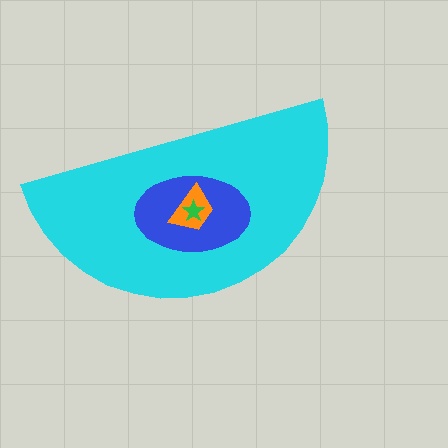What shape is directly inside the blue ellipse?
The orange trapezoid.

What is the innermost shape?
The green star.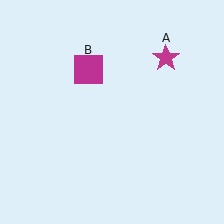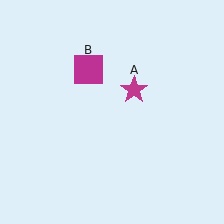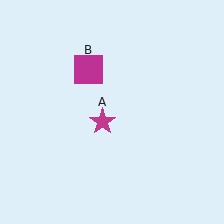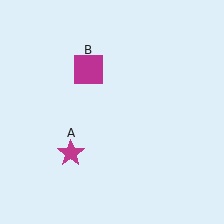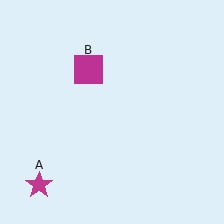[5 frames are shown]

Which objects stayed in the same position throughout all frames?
Magenta square (object B) remained stationary.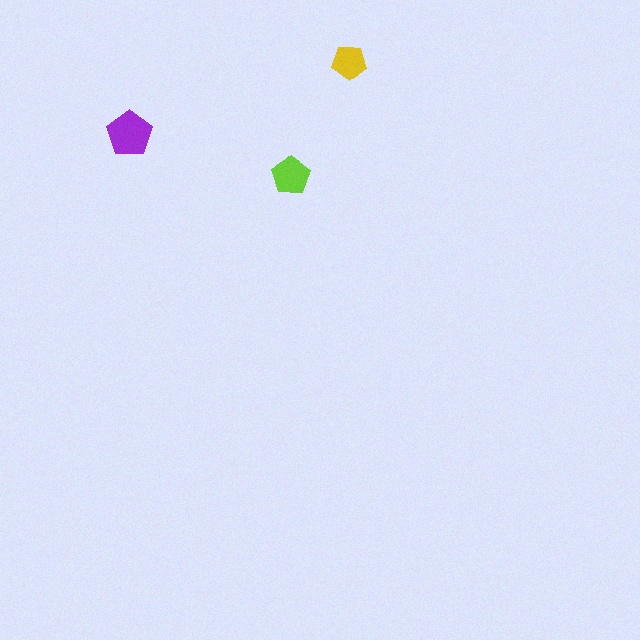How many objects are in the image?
There are 3 objects in the image.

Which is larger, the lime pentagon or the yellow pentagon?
The lime one.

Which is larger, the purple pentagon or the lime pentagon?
The purple one.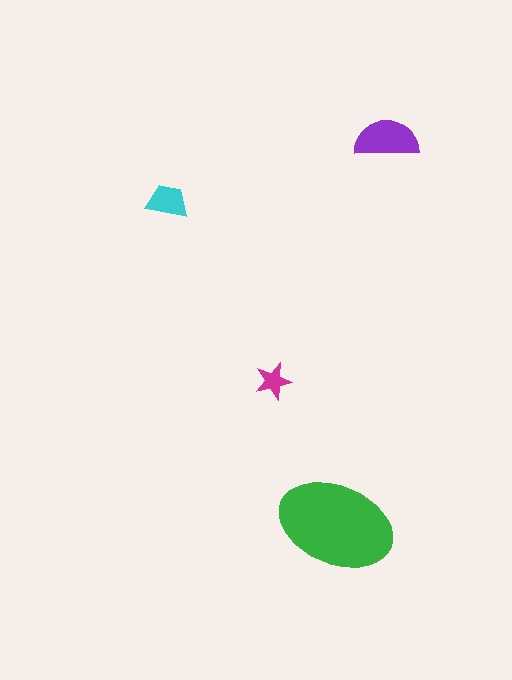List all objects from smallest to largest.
The magenta star, the cyan trapezoid, the purple semicircle, the green ellipse.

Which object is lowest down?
The green ellipse is bottommost.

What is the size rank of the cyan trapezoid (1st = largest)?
3rd.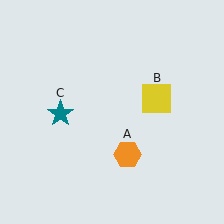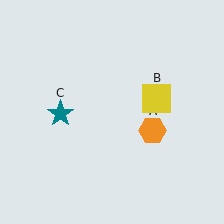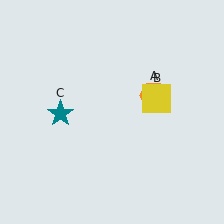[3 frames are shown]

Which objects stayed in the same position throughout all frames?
Yellow square (object B) and teal star (object C) remained stationary.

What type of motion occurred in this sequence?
The orange hexagon (object A) rotated counterclockwise around the center of the scene.